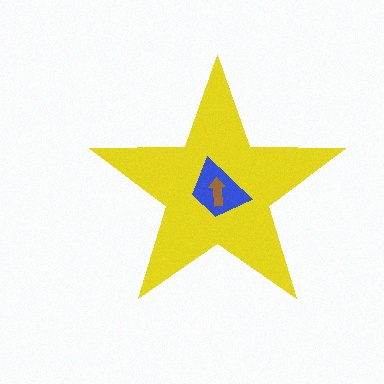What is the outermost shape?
The yellow star.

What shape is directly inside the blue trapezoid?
The brown arrow.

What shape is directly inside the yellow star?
The blue trapezoid.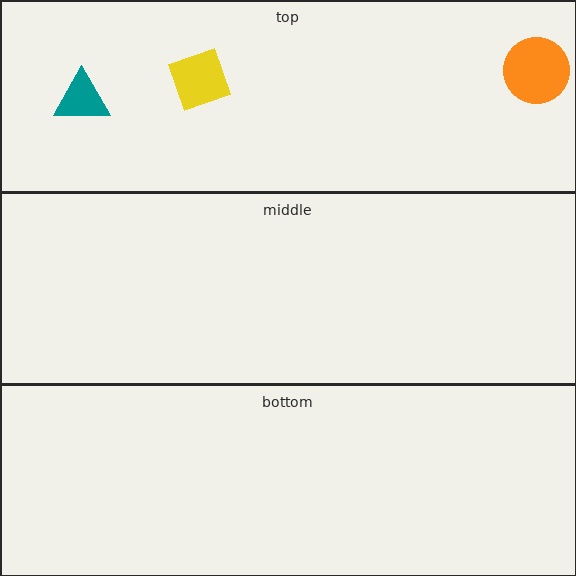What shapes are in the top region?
The orange circle, the yellow square, the teal triangle.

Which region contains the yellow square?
The top region.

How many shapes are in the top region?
3.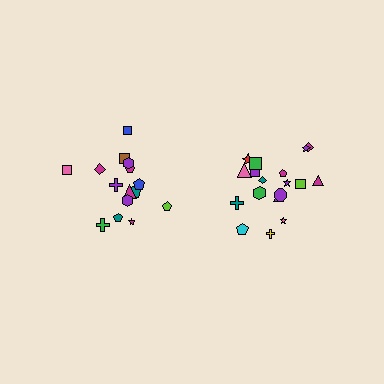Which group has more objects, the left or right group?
The right group.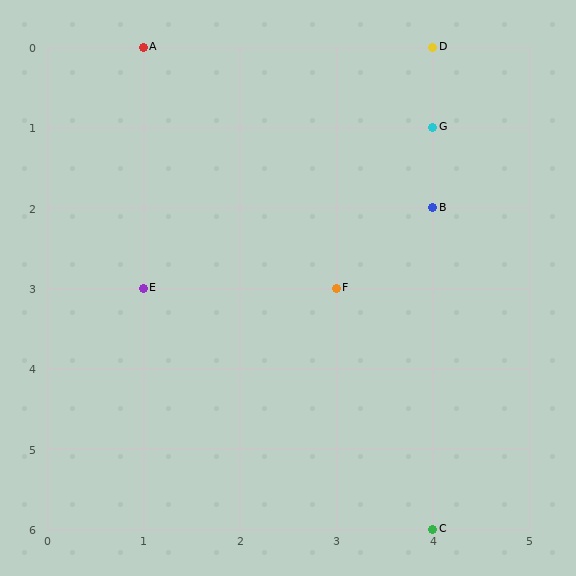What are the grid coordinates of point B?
Point B is at grid coordinates (4, 2).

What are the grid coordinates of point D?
Point D is at grid coordinates (4, 0).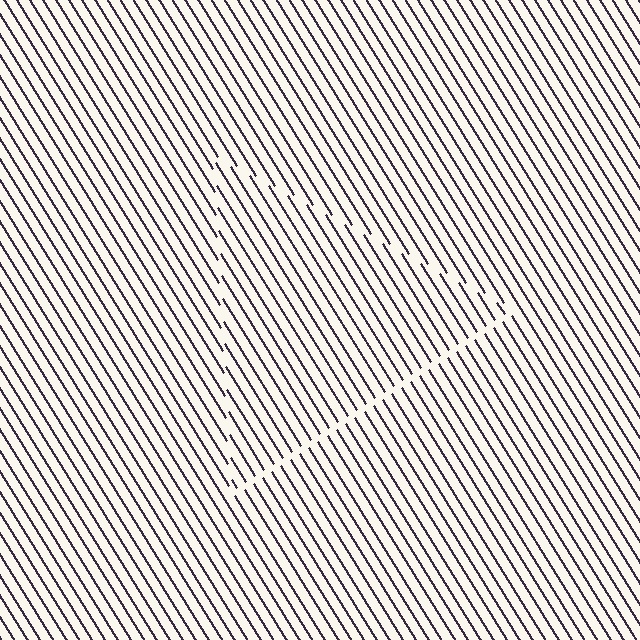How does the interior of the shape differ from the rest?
The interior of the shape contains the same grating, shifted by half a period — the contour is defined by the phase discontinuity where line-ends from the inner and outer gratings abut.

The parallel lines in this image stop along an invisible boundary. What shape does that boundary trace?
An illusory triangle. The interior of the shape contains the same grating, shifted by half a period — the contour is defined by the phase discontinuity where line-ends from the inner and outer gratings abut.